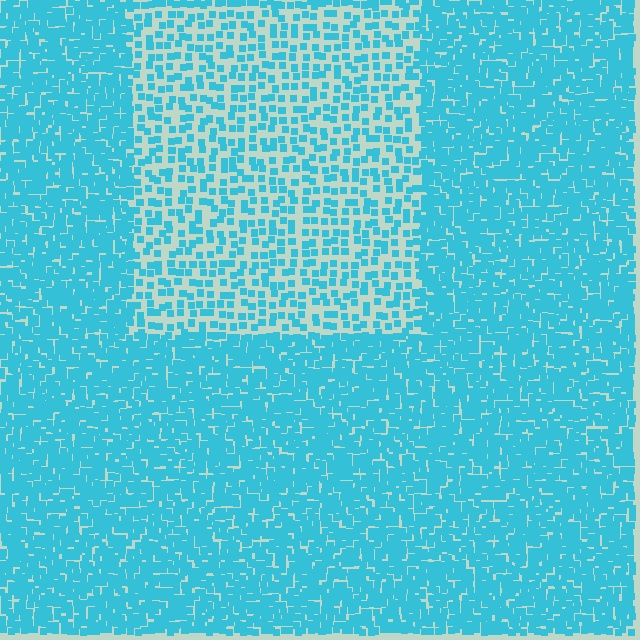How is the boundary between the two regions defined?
The boundary is defined by a change in element density (approximately 2.4x ratio). All elements are the same color, size, and shape.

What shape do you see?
I see a rectangle.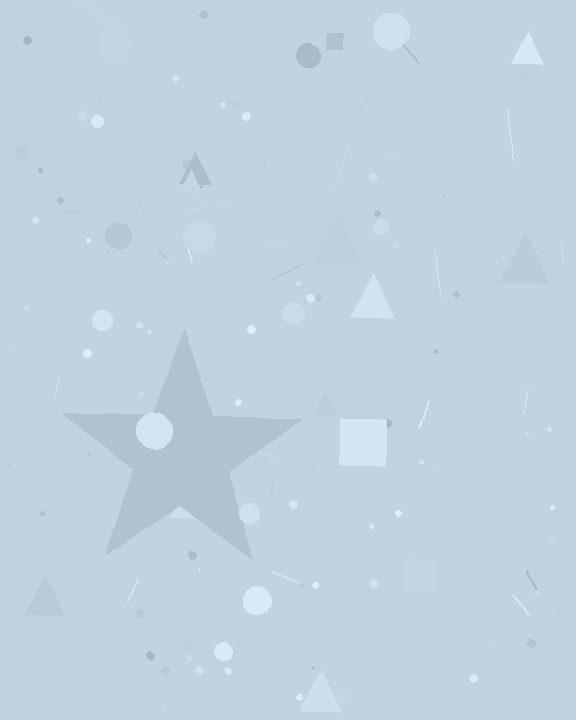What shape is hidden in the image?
A star is hidden in the image.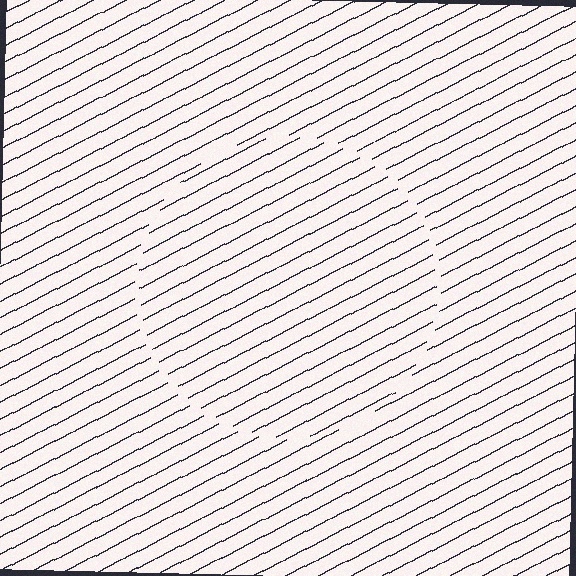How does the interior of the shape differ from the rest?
The interior of the shape contains the same grating, shifted by half a period — the contour is defined by the phase discontinuity where line-ends from the inner and outer gratings abut.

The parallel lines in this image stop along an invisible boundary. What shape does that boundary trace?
An illusory circle. The interior of the shape contains the same grating, shifted by half a period — the contour is defined by the phase discontinuity where line-ends from the inner and outer gratings abut.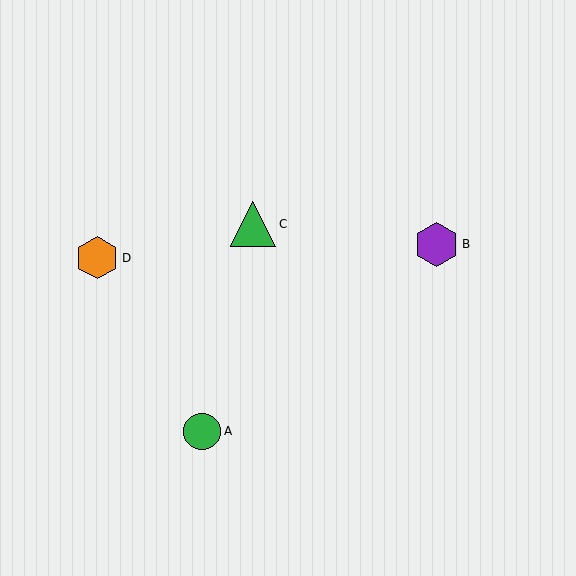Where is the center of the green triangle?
The center of the green triangle is at (253, 224).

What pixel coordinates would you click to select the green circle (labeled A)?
Click at (202, 431) to select the green circle A.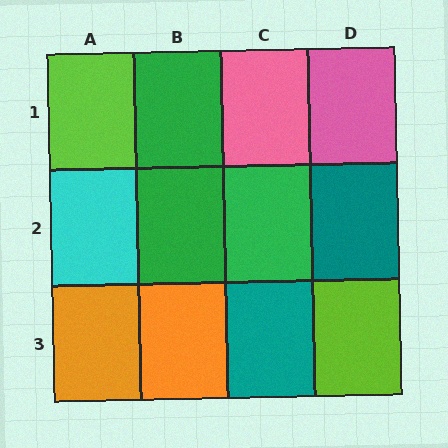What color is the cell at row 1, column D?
Pink.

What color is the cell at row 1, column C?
Pink.